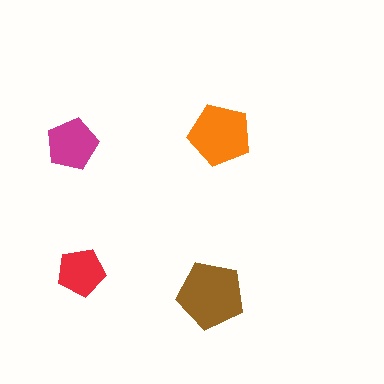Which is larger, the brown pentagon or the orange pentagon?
The brown one.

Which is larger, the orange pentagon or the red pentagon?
The orange one.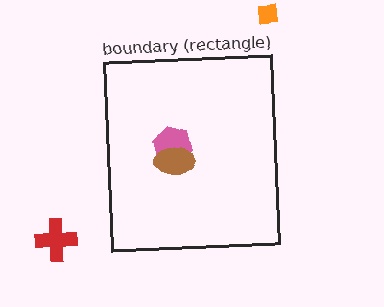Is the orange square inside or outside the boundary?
Outside.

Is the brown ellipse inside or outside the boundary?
Inside.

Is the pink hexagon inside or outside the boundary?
Inside.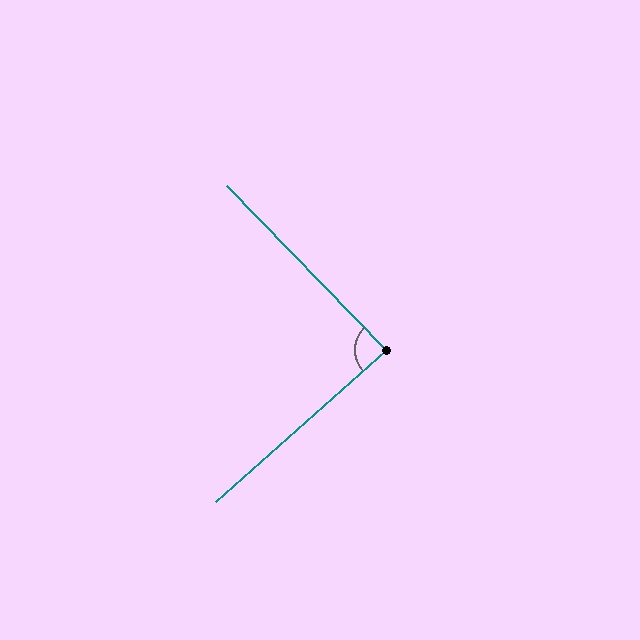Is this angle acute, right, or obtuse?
It is approximately a right angle.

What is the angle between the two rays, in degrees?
Approximately 88 degrees.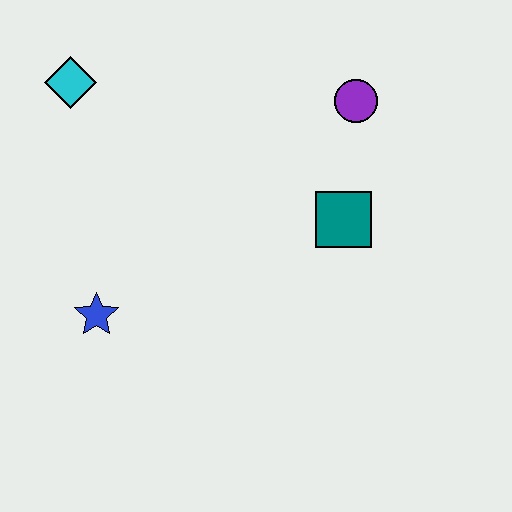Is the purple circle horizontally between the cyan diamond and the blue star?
No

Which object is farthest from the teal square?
The cyan diamond is farthest from the teal square.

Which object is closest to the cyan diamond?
The blue star is closest to the cyan diamond.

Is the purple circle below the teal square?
No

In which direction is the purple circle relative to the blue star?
The purple circle is to the right of the blue star.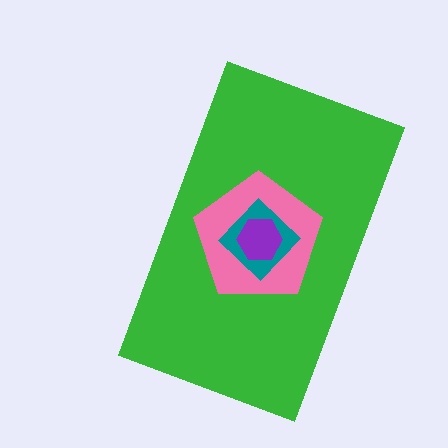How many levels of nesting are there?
4.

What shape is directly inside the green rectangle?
The pink pentagon.